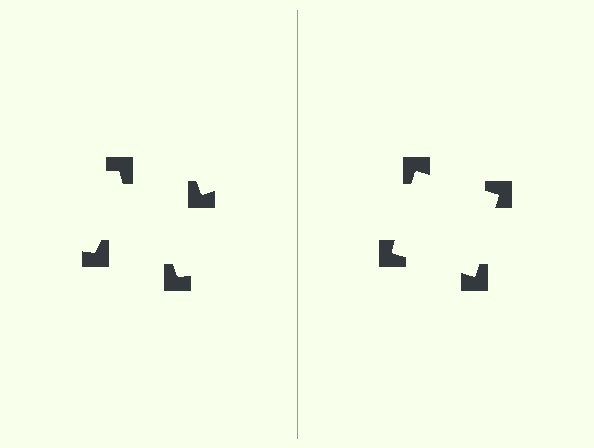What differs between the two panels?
The notched squares are positioned identically on both sides; only the wedge orientations differ. On the right they align to a square; on the left they are misaligned.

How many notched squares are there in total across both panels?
8 — 4 on each side.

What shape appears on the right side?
An illusory square.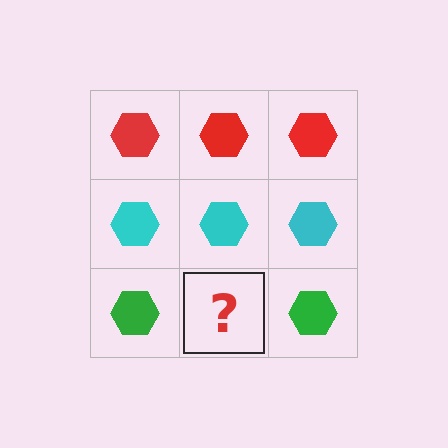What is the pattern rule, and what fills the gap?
The rule is that each row has a consistent color. The gap should be filled with a green hexagon.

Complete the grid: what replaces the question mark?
The question mark should be replaced with a green hexagon.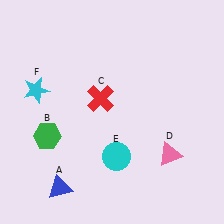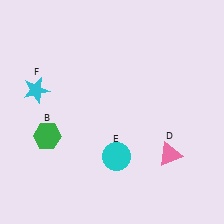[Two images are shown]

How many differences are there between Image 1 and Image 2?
There are 2 differences between the two images.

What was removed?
The blue triangle (A), the red cross (C) were removed in Image 2.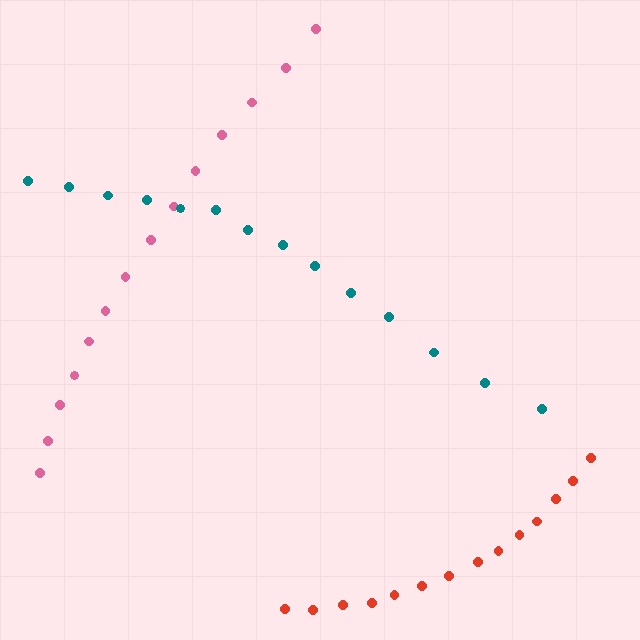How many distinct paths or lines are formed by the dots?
There are 3 distinct paths.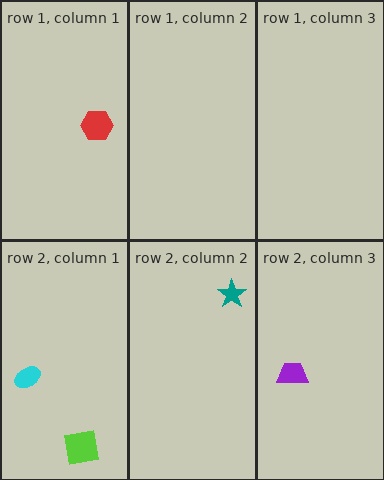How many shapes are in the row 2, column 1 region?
2.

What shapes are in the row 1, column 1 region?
The red hexagon.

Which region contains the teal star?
The row 2, column 2 region.